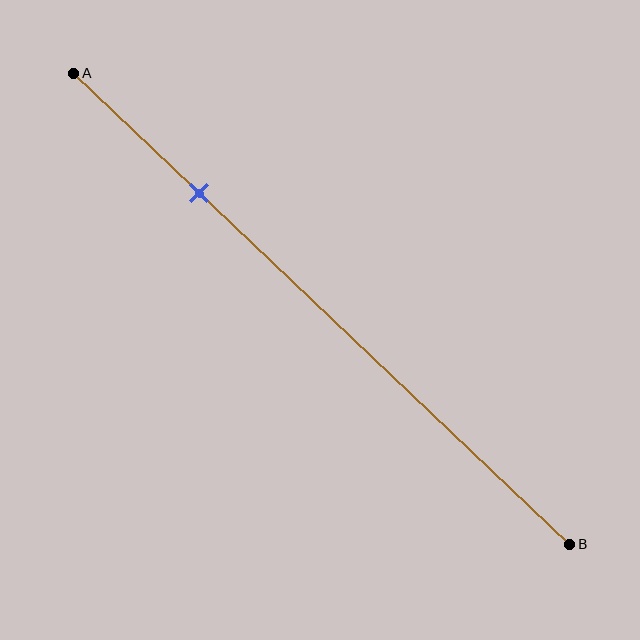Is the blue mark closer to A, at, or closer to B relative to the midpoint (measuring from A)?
The blue mark is closer to point A than the midpoint of segment AB.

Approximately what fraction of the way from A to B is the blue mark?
The blue mark is approximately 25% of the way from A to B.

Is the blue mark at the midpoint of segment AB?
No, the mark is at about 25% from A, not at the 50% midpoint.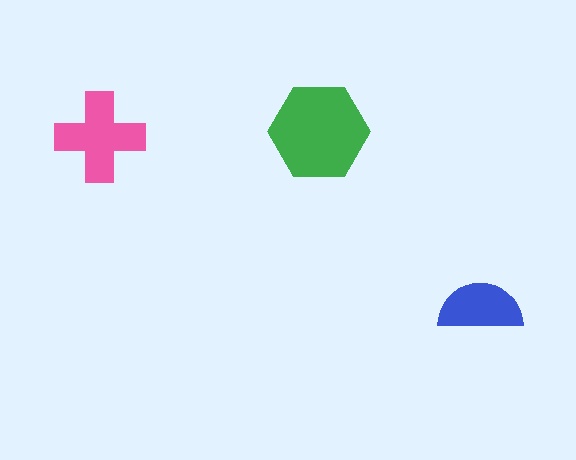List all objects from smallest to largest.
The blue semicircle, the pink cross, the green hexagon.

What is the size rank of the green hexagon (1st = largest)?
1st.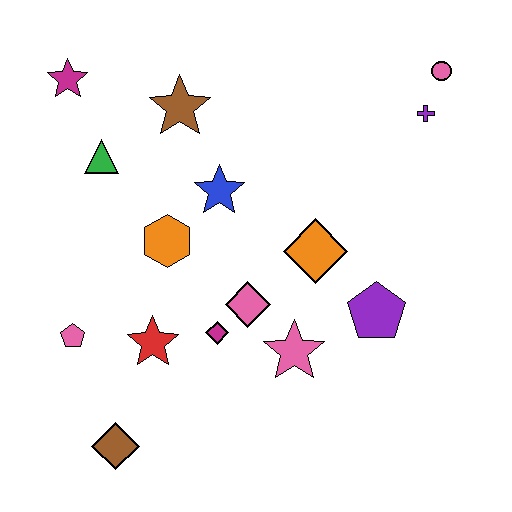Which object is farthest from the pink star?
The magenta star is farthest from the pink star.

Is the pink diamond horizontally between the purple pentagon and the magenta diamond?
Yes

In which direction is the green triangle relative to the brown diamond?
The green triangle is above the brown diamond.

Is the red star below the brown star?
Yes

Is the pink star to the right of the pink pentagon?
Yes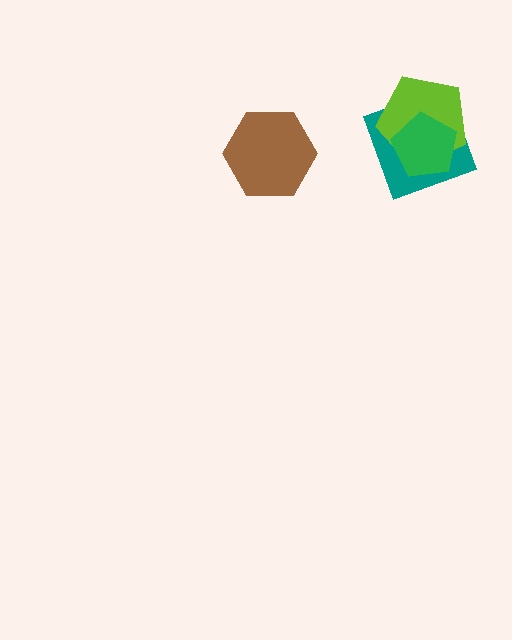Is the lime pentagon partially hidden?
Yes, it is partially covered by another shape.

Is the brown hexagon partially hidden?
No, no other shape covers it.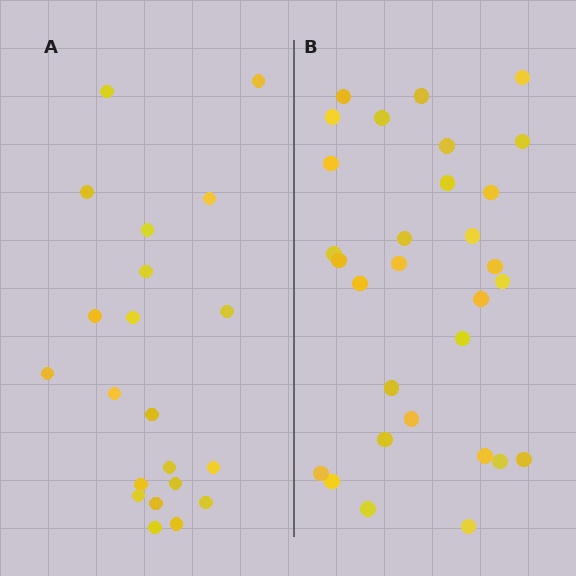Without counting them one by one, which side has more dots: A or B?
Region B (the right region) has more dots.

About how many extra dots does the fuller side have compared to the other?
Region B has roughly 8 or so more dots than region A.